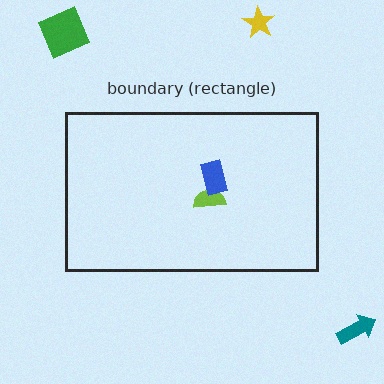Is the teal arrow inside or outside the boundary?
Outside.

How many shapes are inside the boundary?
2 inside, 3 outside.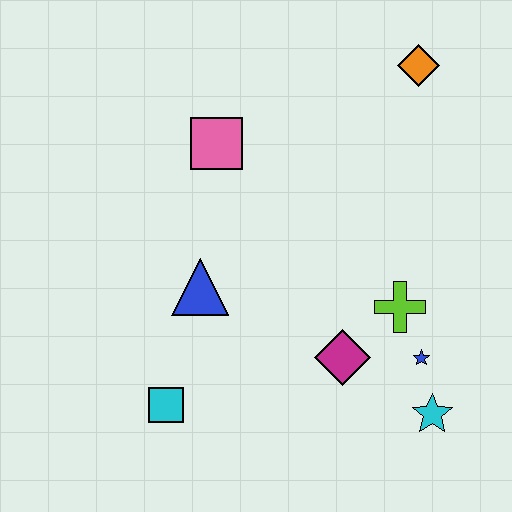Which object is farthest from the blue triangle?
The orange diamond is farthest from the blue triangle.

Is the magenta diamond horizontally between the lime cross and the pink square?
Yes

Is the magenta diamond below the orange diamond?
Yes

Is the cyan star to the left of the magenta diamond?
No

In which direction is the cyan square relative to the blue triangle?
The cyan square is below the blue triangle.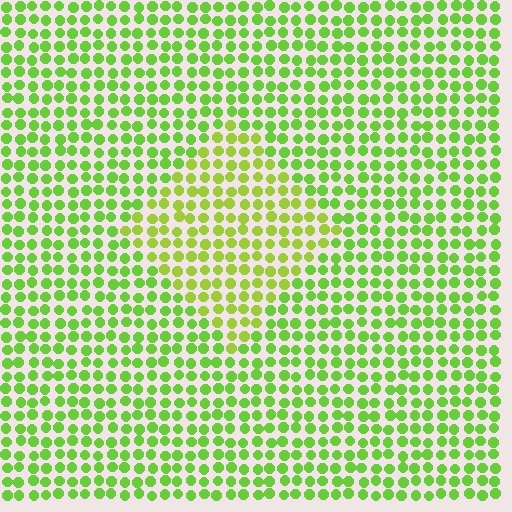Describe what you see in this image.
The image is filled with small lime elements in a uniform arrangement. A diamond-shaped region is visible where the elements are tinted to a slightly different hue, forming a subtle color boundary.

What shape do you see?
I see a diamond.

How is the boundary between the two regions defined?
The boundary is defined purely by a slight shift in hue (about 23 degrees). Spacing, size, and orientation are identical on both sides.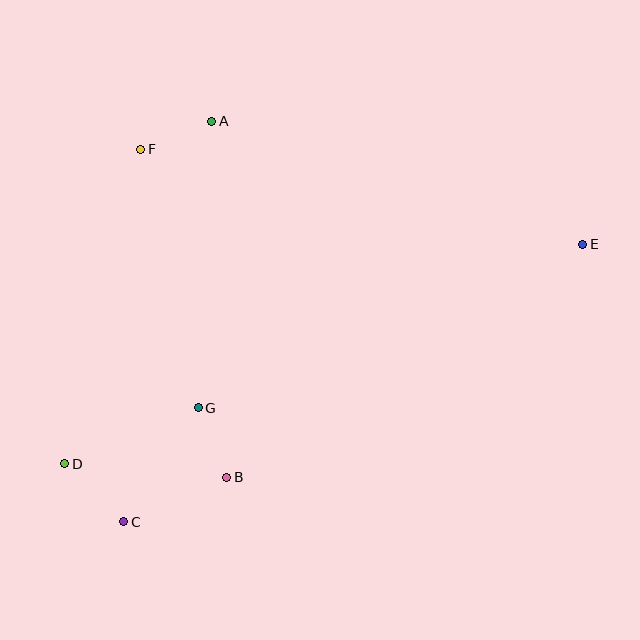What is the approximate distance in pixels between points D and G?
The distance between D and G is approximately 145 pixels.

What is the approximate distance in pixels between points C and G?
The distance between C and G is approximately 136 pixels.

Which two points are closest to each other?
Points B and G are closest to each other.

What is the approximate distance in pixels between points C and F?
The distance between C and F is approximately 373 pixels.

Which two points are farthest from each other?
Points D and E are farthest from each other.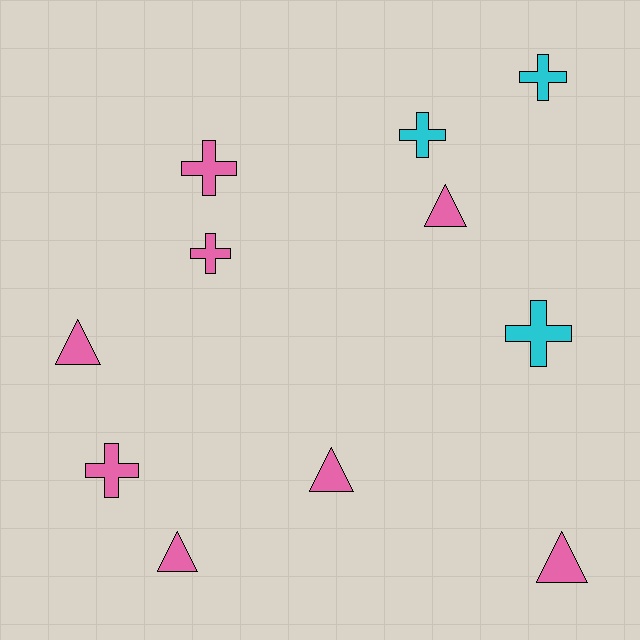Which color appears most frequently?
Pink, with 8 objects.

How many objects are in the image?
There are 11 objects.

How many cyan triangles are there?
There are no cyan triangles.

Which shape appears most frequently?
Cross, with 6 objects.